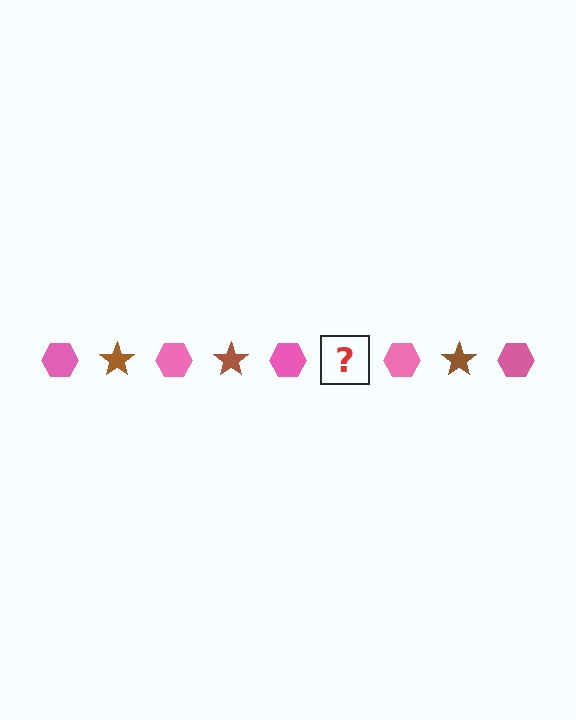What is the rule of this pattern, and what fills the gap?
The rule is that the pattern alternates between pink hexagon and brown star. The gap should be filled with a brown star.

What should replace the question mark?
The question mark should be replaced with a brown star.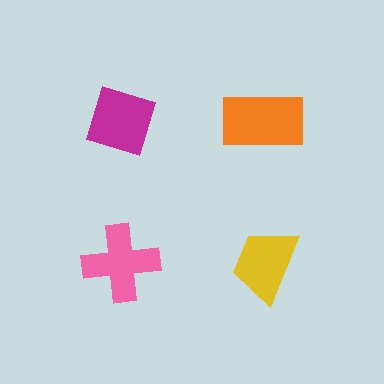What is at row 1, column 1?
A magenta diamond.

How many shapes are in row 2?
2 shapes.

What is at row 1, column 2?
An orange rectangle.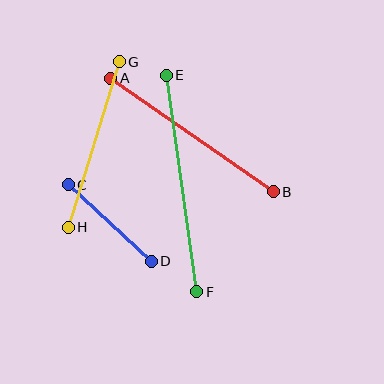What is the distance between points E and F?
The distance is approximately 219 pixels.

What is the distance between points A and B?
The distance is approximately 198 pixels.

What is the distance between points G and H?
The distance is approximately 173 pixels.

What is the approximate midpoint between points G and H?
The midpoint is at approximately (94, 144) pixels.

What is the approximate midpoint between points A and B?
The midpoint is at approximately (192, 135) pixels.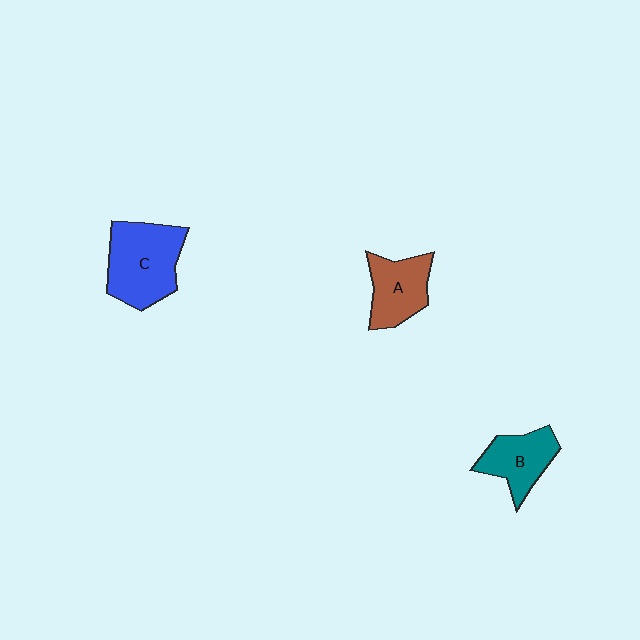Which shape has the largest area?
Shape C (blue).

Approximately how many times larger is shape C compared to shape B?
Approximately 1.5 times.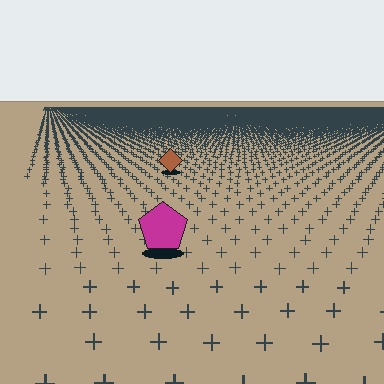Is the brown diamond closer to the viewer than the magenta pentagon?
No. The magenta pentagon is closer — you can tell from the texture gradient: the ground texture is coarser near it.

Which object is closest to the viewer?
The magenta pentagon is closest. The texture marks near it are larger and more spread out.